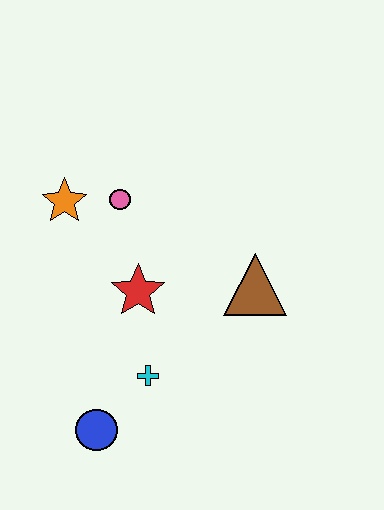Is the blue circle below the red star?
Yes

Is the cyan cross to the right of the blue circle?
Yes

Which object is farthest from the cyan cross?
The orange star is farthest from the cyan cross.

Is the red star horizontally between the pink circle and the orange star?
No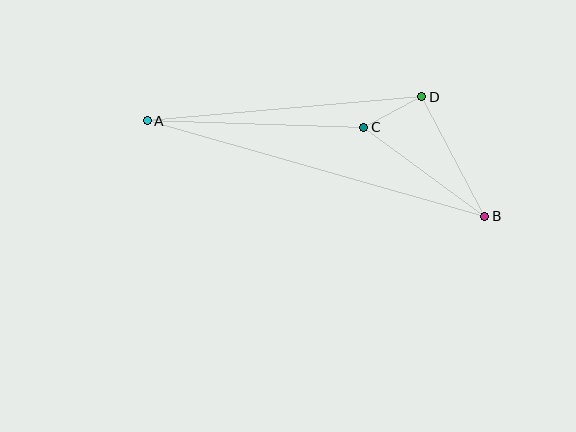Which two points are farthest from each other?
Points A and B are farthest from each other.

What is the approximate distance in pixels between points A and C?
The distance between A and C is approximately 217 pixels.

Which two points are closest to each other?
Points C and D are closest to each other.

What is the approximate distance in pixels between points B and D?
The distance between B and D is approximately 135 pixels.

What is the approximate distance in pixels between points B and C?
The distance between B and C is approximately 150 pixels.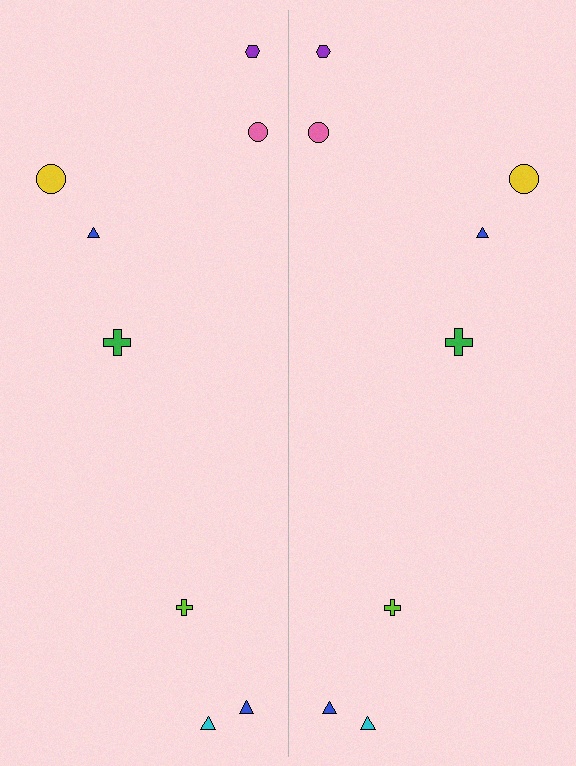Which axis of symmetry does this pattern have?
The pattern has a vertical axis of symmetry running through the center of the image.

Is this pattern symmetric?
Yes, this pattern has bilateral (reflection) symmetry.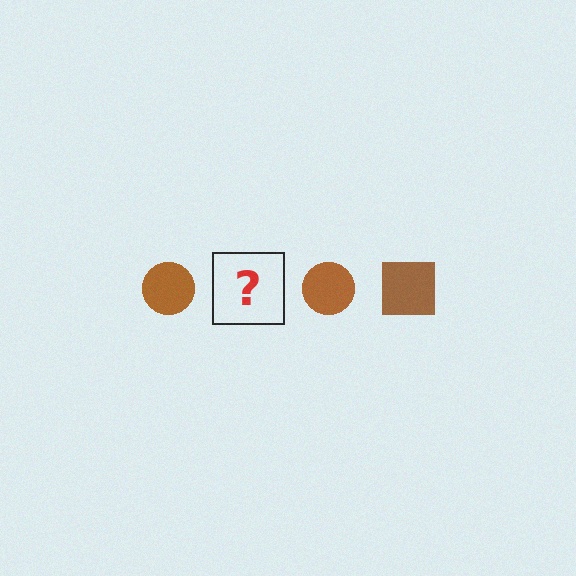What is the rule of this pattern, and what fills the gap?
The rule is that the pattern cycles through circle, square shapes in brown. The gap should be filled with a brown square.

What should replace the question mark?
The question mark should be replaced with a brown square.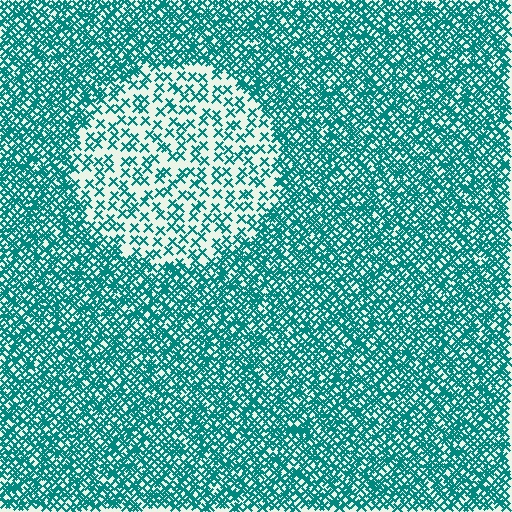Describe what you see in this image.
The image contains small teal elements arranged at two different densities. A circle-shaped region is visible where the elements are less densely packed than the surrounding area.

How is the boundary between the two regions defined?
The boundary is defined by a change in element density (approximately 2.7x ratio). All elements are the same color, size, and shape.